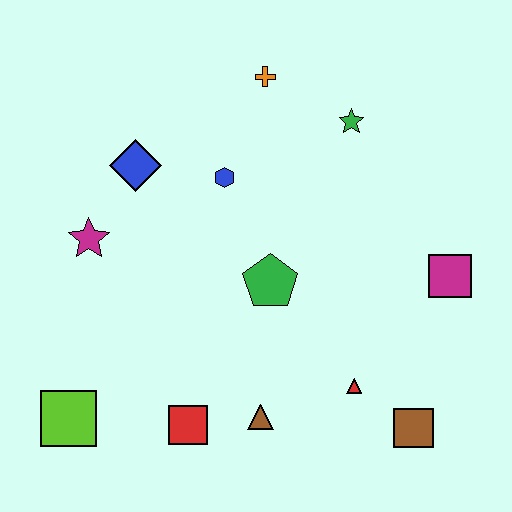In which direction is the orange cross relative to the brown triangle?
The orange cross is above the brown triangle.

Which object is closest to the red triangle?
The brown square is closest to the red triangle.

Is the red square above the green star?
No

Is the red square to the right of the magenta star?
Yes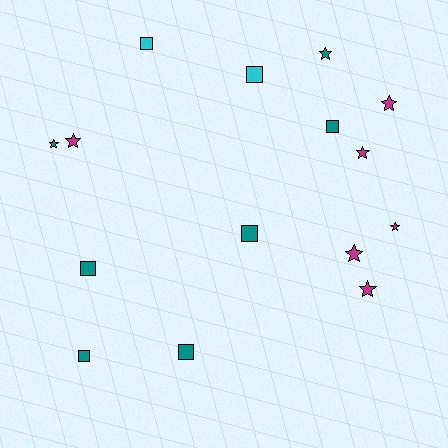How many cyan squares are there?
There are 2 cyan squares.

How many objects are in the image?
There are 15 objects.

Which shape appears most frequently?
Star, with 8 objects.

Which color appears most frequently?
Teal, with 7 objects.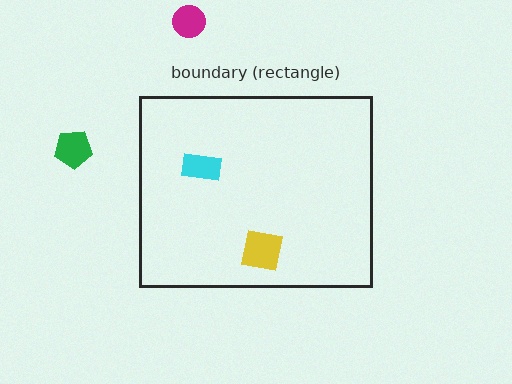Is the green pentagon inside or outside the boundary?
Outside.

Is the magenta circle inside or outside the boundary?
Outside.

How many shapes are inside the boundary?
2 inside, 2 outside.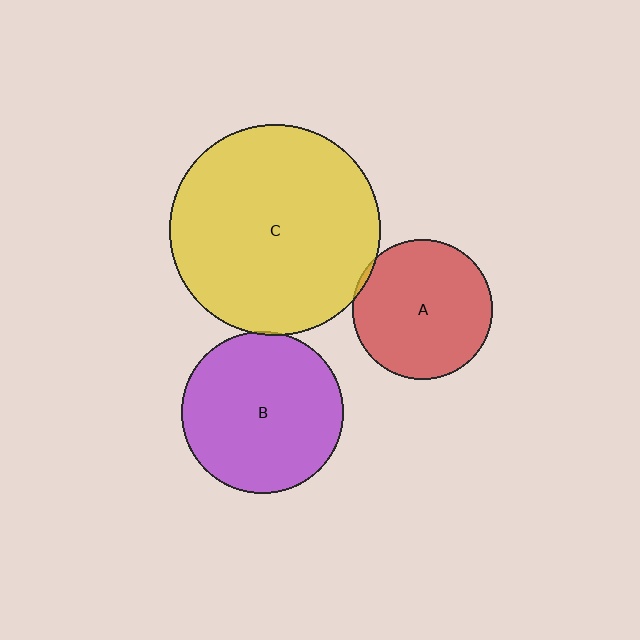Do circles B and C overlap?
Yes.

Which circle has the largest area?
Circle C (yellow).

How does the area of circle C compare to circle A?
Approximately 2.3 times.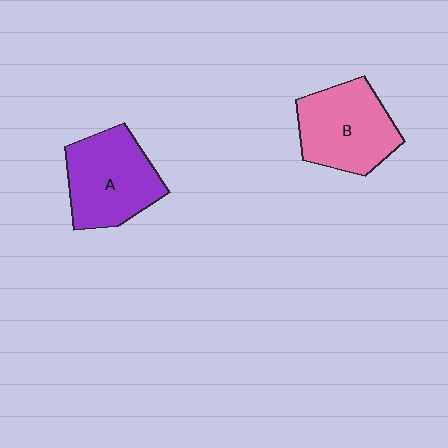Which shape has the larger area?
Shape A (purple).